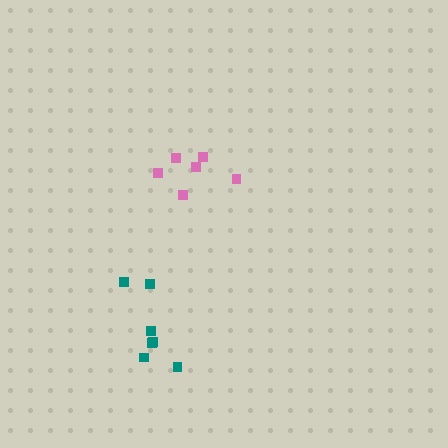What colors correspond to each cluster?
The clusters are colored: pink, teal.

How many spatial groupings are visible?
There are 2 spatial groupings.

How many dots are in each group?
Group 1: 6 dots, Group 2: 7 dots (13 total).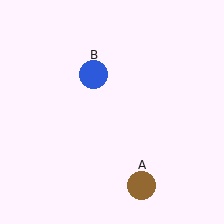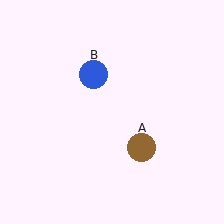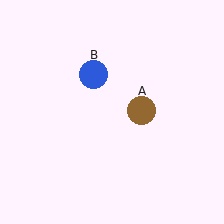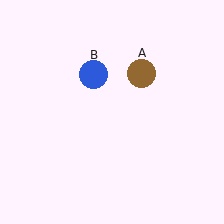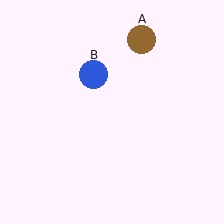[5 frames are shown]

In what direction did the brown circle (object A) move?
The brown circle (object A) moved up.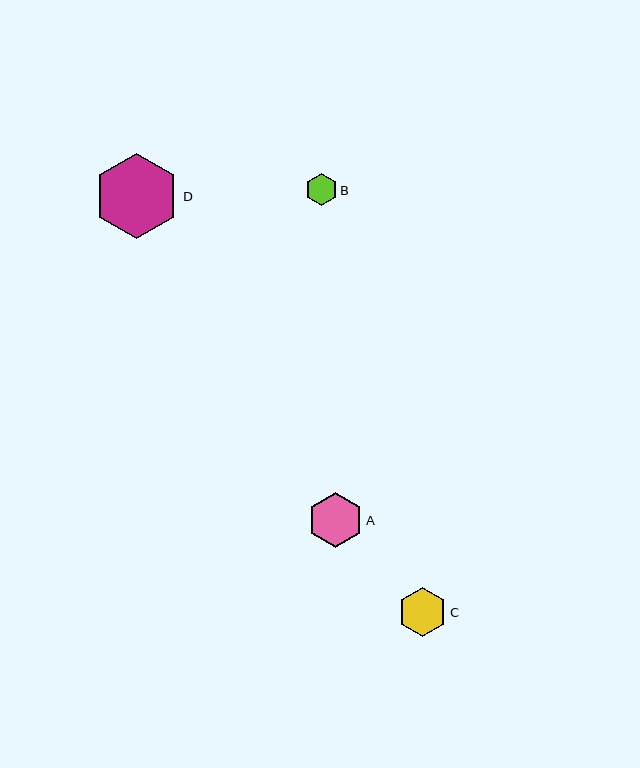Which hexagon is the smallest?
Hexagon B is the smallest with a size of approximately 32 pixels.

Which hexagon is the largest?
Hexagon D is the largest with a size of approximately 86 pixels.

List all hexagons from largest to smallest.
From largest to smallest: D, A, C, B.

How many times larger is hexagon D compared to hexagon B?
Hexagon D is approximately 2.7 times the size of hexagon B.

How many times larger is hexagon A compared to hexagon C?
Hexagon A is approximately 1.1 times the size of hexagon C.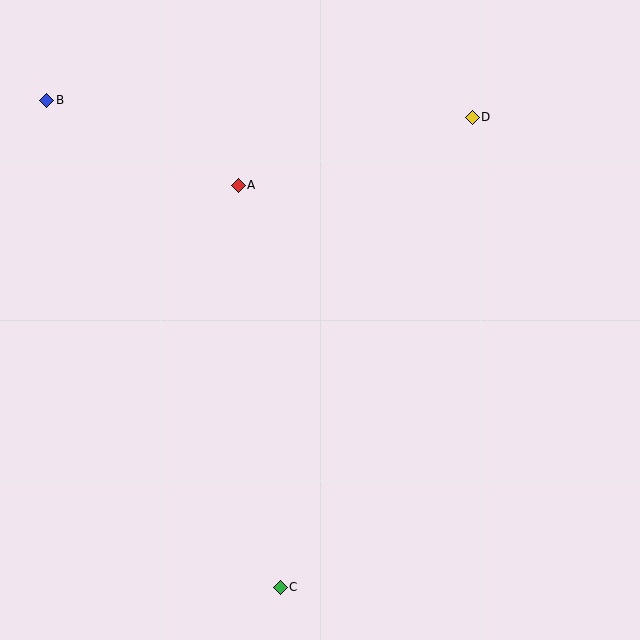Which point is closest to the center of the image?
Point A at (238, 185) is closest to the center.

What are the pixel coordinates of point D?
Point D is at (472, 117).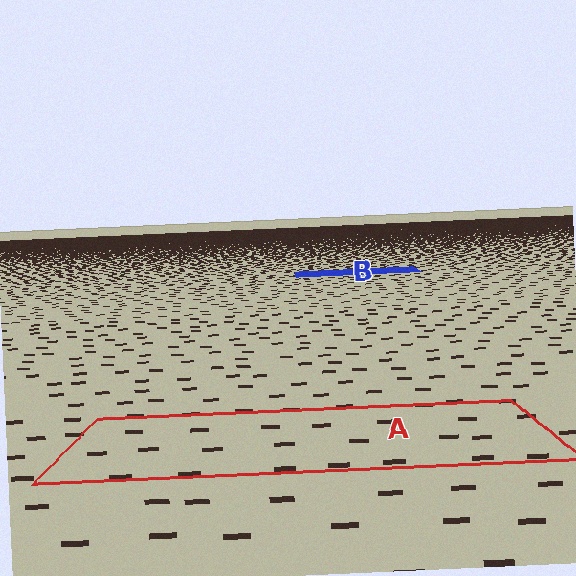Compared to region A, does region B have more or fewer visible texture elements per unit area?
Region B has more texture elements per unit area — they are packed more densely because it is farther away.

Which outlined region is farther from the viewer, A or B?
Region B is farther from the viewer — the texture elements inside it appear smaller and more densely packed.